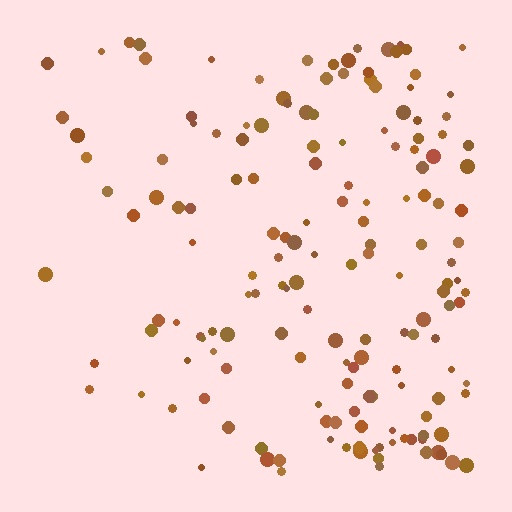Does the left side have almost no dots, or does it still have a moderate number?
Still a moderate number, just noticeably fewer than the right.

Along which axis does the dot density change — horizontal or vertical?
Horizontal.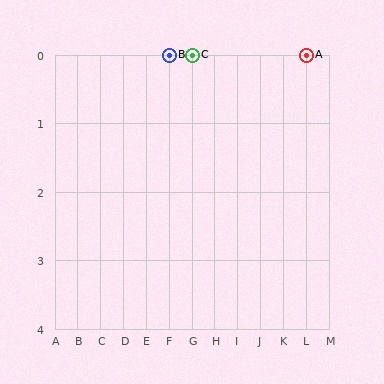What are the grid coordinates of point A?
Point A is at grid coordinates (L, 0).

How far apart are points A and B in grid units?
Points A and B are 6 columns apart.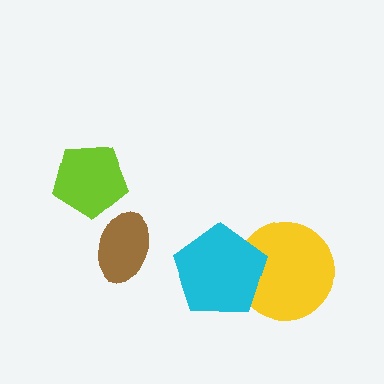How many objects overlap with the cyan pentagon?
1 object overlaps with the cyan pentagon.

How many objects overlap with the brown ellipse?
0 objects overlap with the brown ellipse.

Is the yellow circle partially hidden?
Yes, it is partially covered by another shape.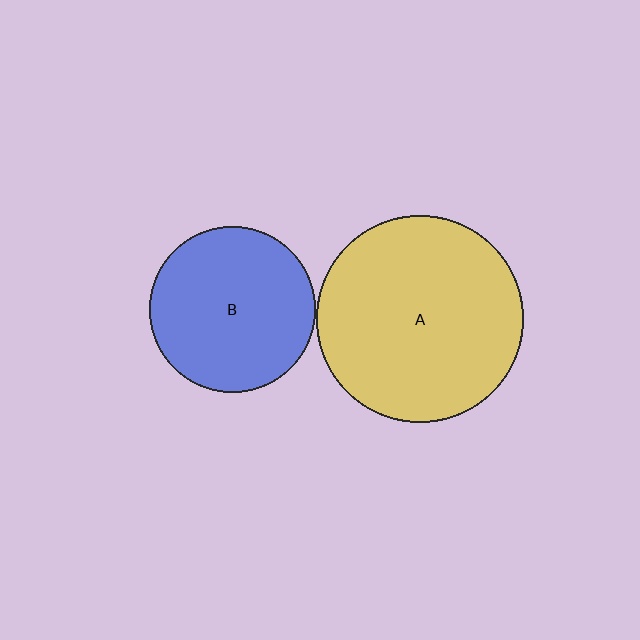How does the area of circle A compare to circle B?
Approximately 1.5 times.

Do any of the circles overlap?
No, none of the circles overlap.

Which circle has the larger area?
Circle A (yellow).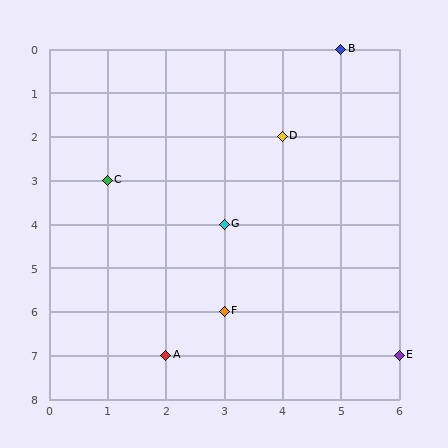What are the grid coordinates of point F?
Point F is at grid coordinates (3, 6).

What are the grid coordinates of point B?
Point B is at grid coordinates (5, 0).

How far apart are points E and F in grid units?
Points E and F are 3 columns and 1 row apart (about 3.2 grid units diagonally).